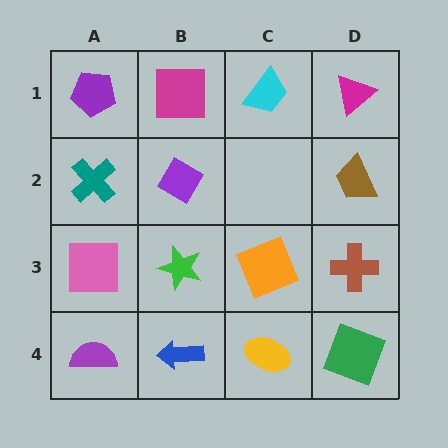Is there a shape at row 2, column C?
No, that cell is empty.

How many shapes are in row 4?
4 shapes.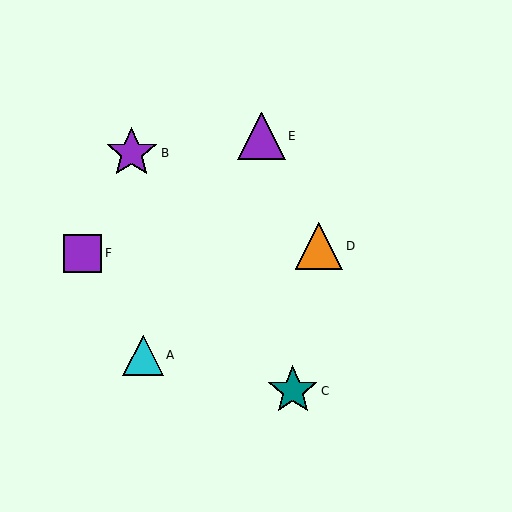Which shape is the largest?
The purple star (labeled B) is the largest.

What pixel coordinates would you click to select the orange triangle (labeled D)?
Click at (319, 246) to select the orange triangle D.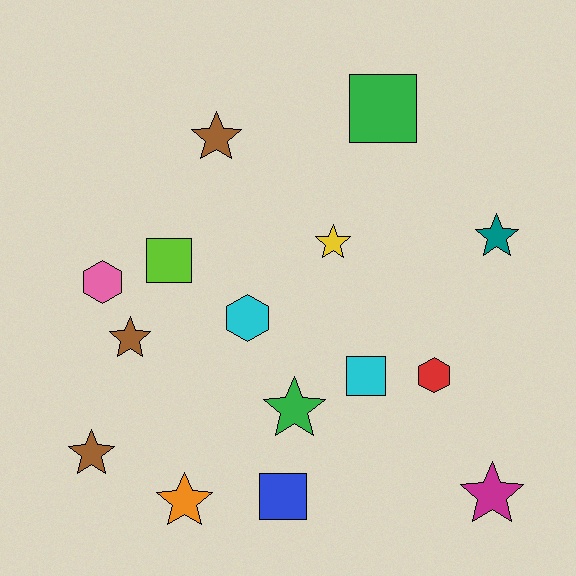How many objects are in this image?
There are 15 objects.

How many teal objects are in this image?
There is 1 teal object.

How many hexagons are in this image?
There are 3 hexagons.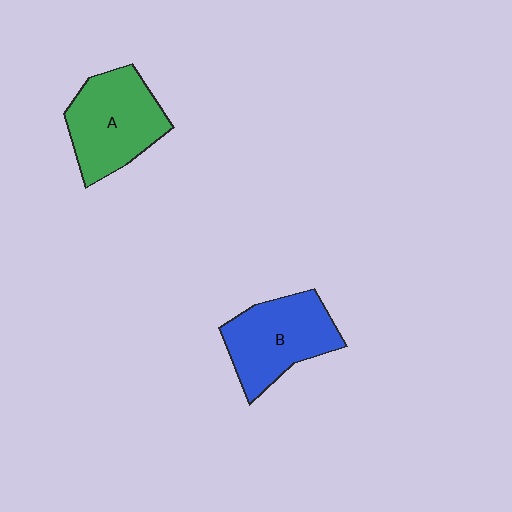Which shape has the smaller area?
Shape B (blue).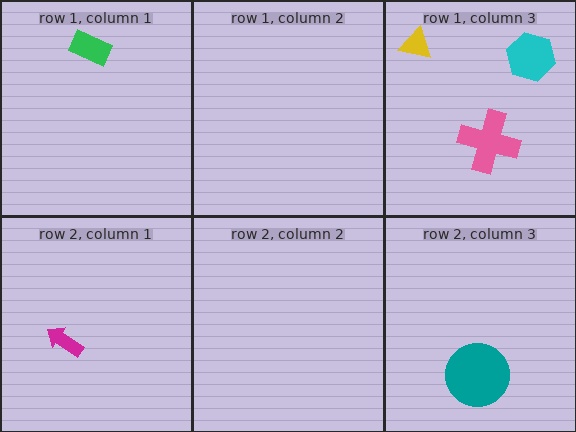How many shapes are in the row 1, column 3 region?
3.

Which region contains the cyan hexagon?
The row 1, column 3 region.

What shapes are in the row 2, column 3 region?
The teal circle.